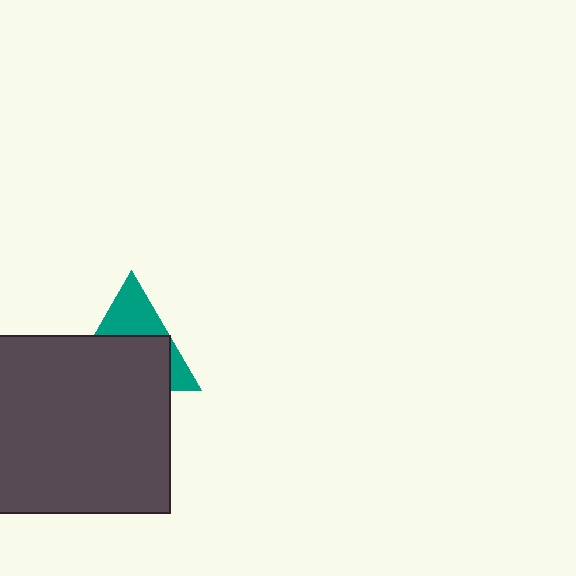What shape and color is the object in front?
The object in front is a dark gray square.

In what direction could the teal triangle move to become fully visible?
The teal triangle could move up. That would shift it out from behind the dark gray square entirely.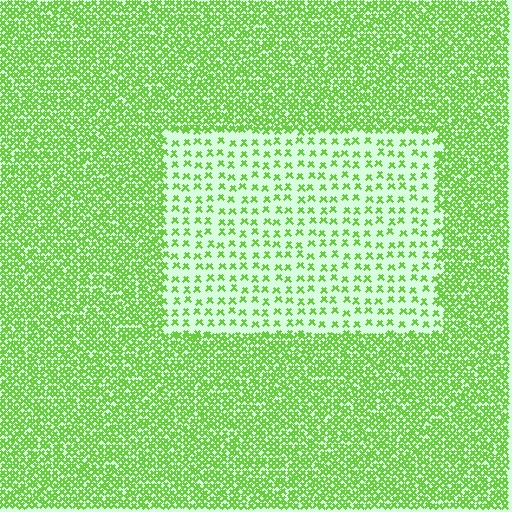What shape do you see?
I see a rectangle.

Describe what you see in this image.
The image contains small lime elements arranged at two different densities. A rectangle-shaped region is visible where the elements are less densely packed than the surrounding area.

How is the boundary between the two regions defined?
The boundary is defined by a change in element density (approximately 3.0x ratio). All elements are the same color, size, and shape.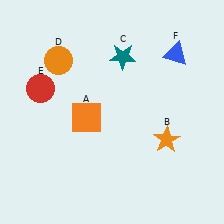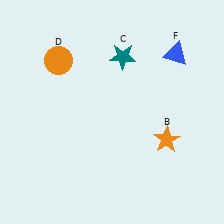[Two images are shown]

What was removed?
The red circle (E), the orange square (A) were removed in Image 2.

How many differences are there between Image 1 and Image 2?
There are 2 differences between the two images.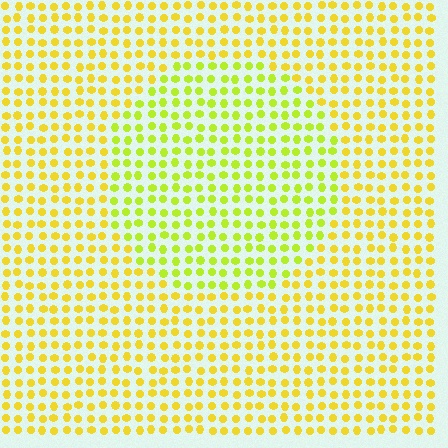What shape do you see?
I see a circle.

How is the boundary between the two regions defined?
The boundary is defined purely by a slight shift in hue (about 25 degrees). Spacing, size, and orientation are identical on both sides.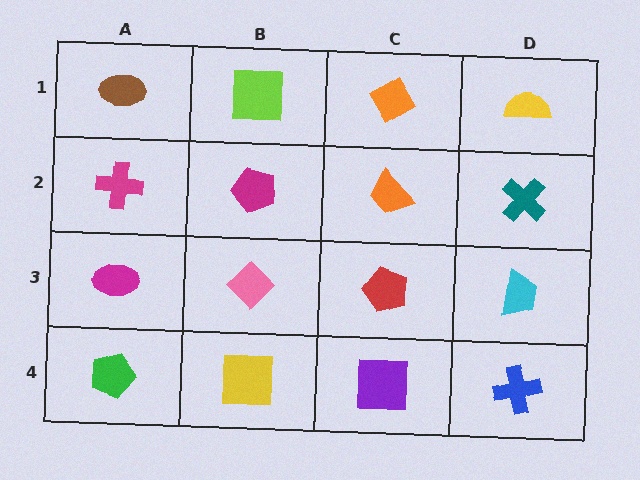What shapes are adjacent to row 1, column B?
A magenta pentagon (row 2, column B), a brown ellipse (row 1, column A), an orange diamond (row 1, column C).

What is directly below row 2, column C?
A red pentagon.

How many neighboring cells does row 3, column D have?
3.